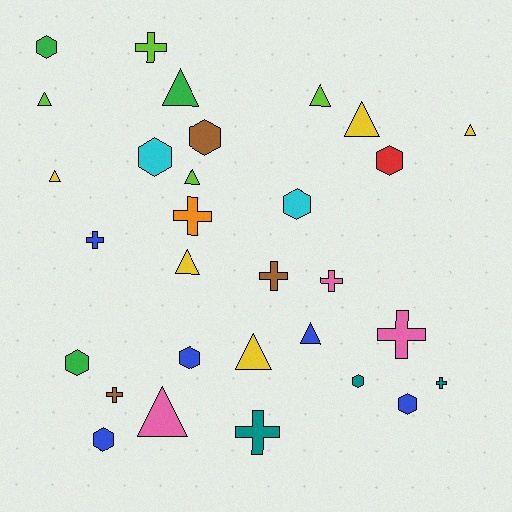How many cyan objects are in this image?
There are 2 cyan objects.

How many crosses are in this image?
There are 9 crosses.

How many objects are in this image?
There are 30 objects.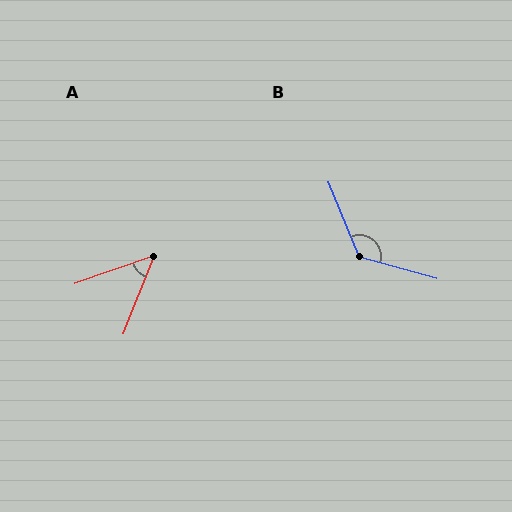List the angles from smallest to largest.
A (50°), B (128°).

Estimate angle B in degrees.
Approximately 128 degrees.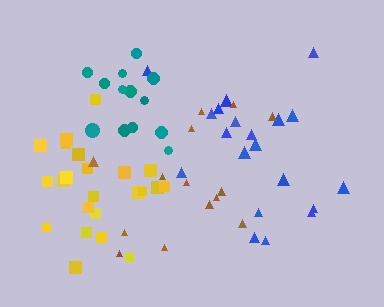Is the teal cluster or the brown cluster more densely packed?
Teal.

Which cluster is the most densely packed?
Teal.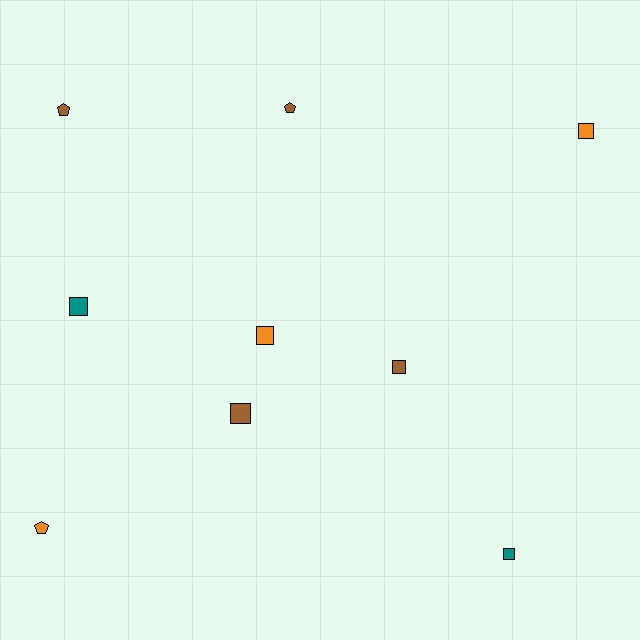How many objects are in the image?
There are 9 objects.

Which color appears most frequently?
Brown, with 4 objects.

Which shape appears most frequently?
Square, with 6 objects.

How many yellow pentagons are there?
There are no yellow pentagons.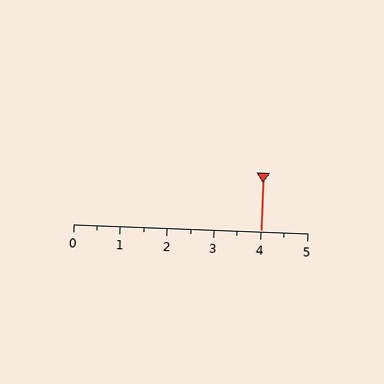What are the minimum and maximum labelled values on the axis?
The axis runs from 0 to 5.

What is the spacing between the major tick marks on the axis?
The major ticks are spaced 1 apart.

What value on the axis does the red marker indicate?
The marker indicates approximately 4.